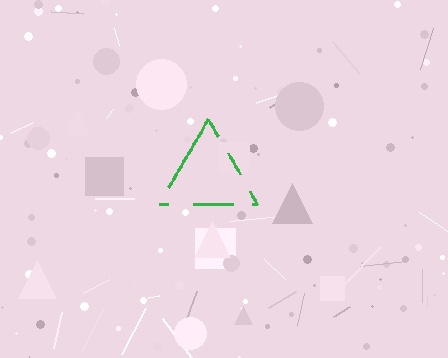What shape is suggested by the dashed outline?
The dashed outline suggests a triangle.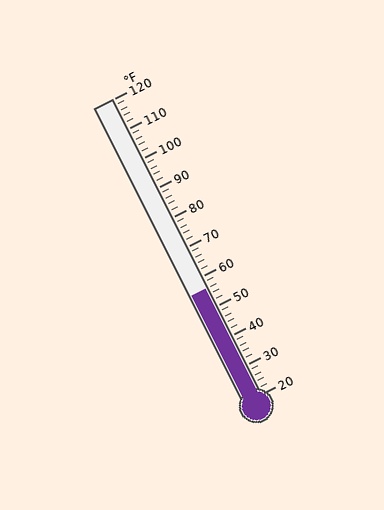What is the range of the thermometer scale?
The thermometer scale ranges from 20°F to 120°F.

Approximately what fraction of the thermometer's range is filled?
The thermometer is filled to approximately 35% of its range.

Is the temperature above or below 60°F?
The temperature is below 60°F.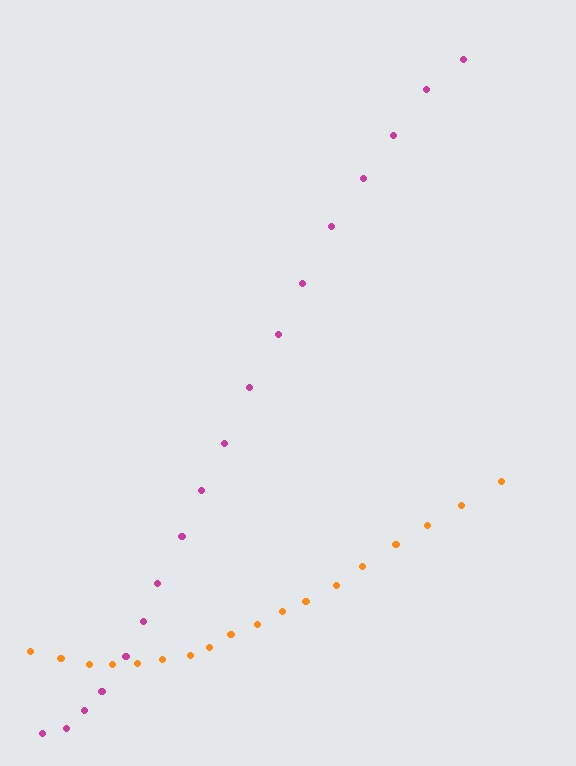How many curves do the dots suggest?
There are 2 distinct paths.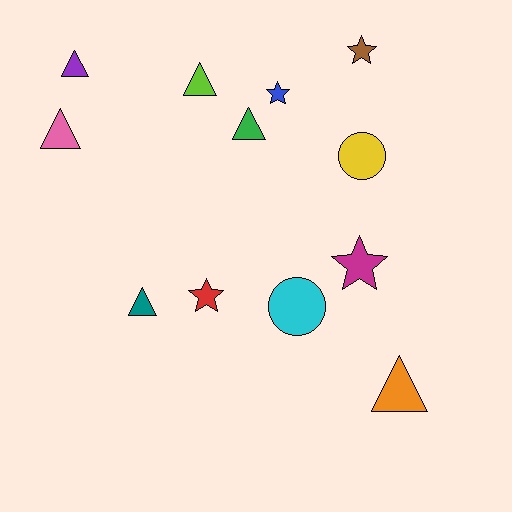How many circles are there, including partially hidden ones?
There are 2 circles.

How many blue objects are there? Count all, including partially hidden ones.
There is 1 blue object.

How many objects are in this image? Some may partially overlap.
There are 12 objects.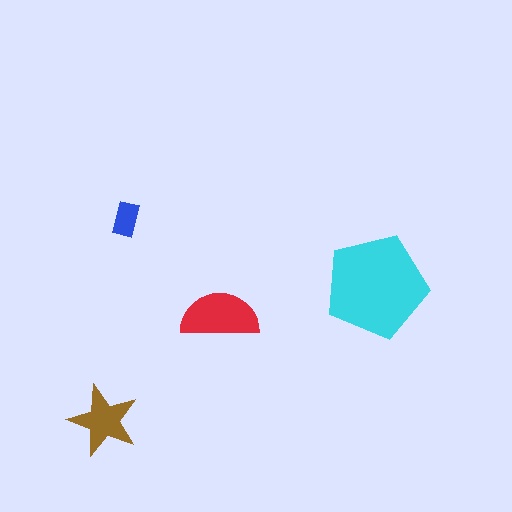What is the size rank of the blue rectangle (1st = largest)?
4th.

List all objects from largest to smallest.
The cyan pentagon, the red semicircle, the brown star, the blue rectangle.